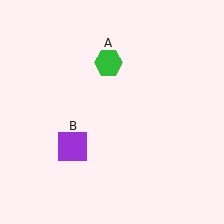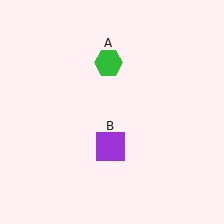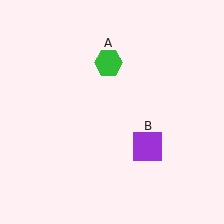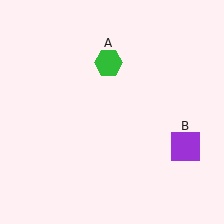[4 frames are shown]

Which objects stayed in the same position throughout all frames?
Green hexagon (object A) remained stationary.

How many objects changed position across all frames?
1 object changed position: purple square (object B).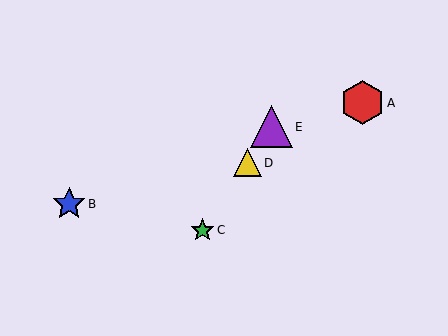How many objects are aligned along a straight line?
3 objects (C, D, E) are aligned along a straight line.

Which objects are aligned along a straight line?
Objects C, D, E are aligned along a straight line.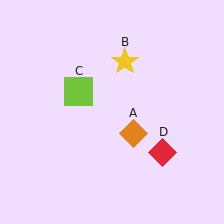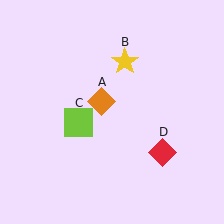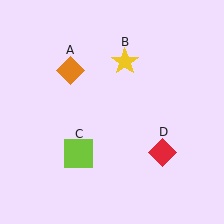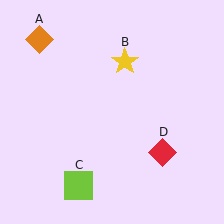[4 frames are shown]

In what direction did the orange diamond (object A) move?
The orange diamond (object A) moved up and to the left.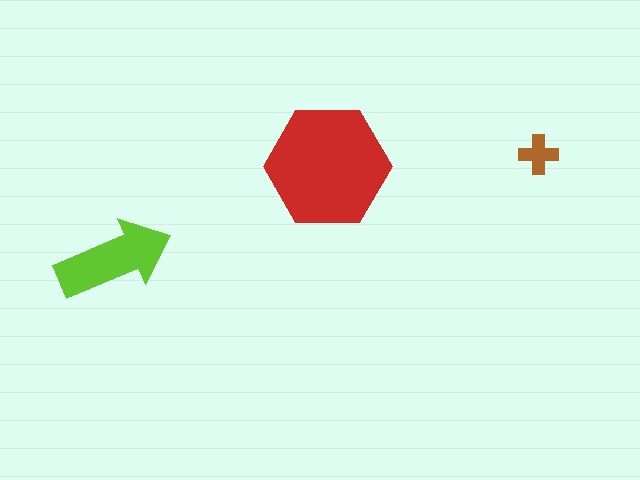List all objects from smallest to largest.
The brown cross, the lime arrow, the red hexagon.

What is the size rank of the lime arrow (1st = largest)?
2nd.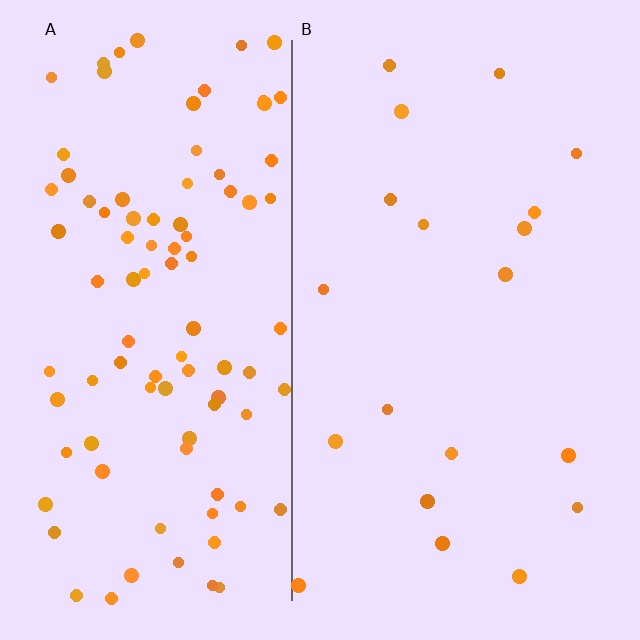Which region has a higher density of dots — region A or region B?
A (the left).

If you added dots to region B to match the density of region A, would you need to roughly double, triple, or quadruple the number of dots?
Approximately quadruple.